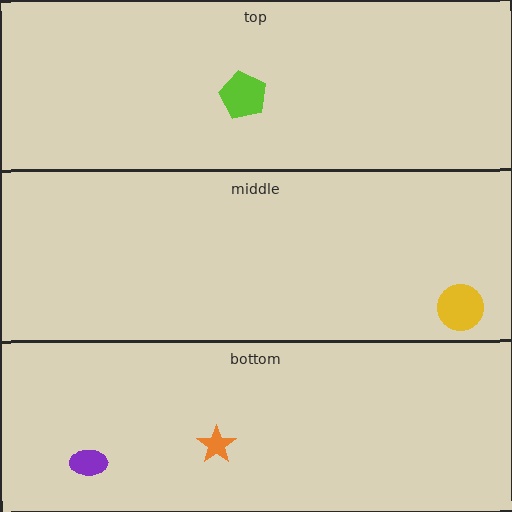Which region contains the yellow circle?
The middle region.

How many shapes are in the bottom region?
2.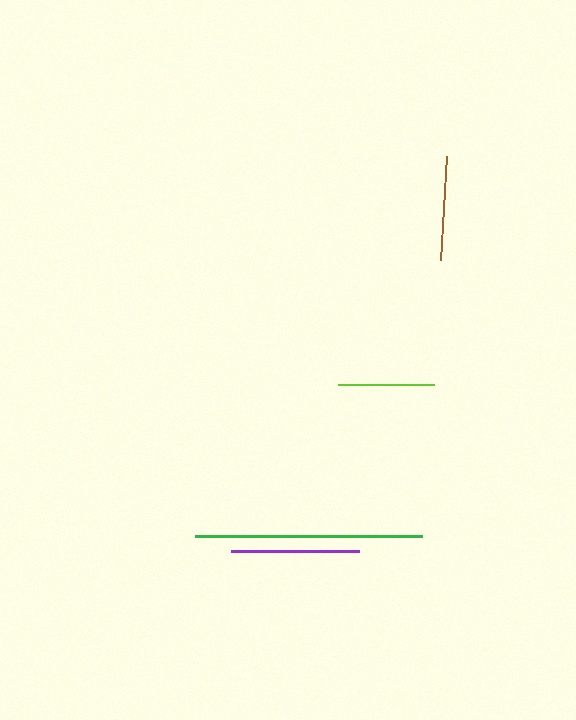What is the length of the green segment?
The green segment is approximately 227 pixels long.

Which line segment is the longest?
The green line is the longest at approximately 227 pixels.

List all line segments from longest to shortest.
From longest to shortest: green, purple, brown, lime.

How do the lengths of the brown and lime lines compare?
The brown and lime lines are approximately the same length.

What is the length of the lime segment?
The lime segment is approximately 95 pixels long.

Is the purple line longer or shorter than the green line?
The green line is longer than the purple line.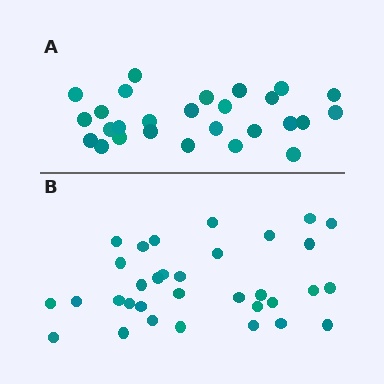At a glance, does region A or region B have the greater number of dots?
Region B (the bottom region) has more dots.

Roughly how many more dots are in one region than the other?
Region B has about 6 more dots than region A.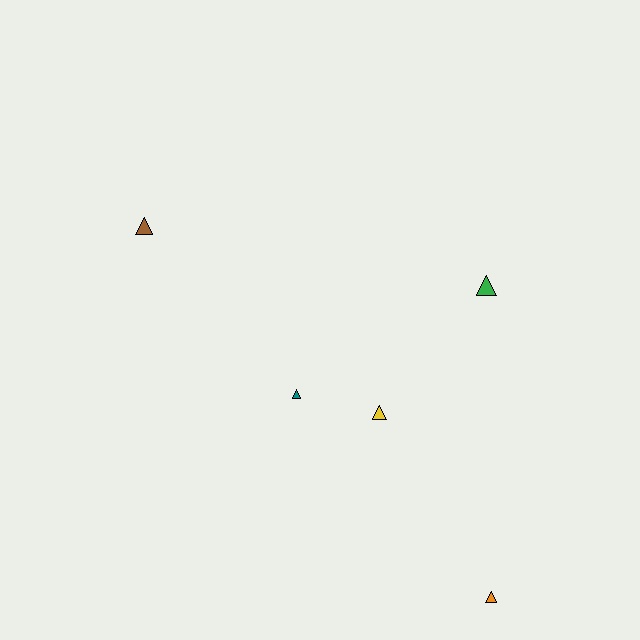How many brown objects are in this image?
There is 1 brown object.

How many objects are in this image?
There are 5 objects.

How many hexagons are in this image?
There are no hexagons.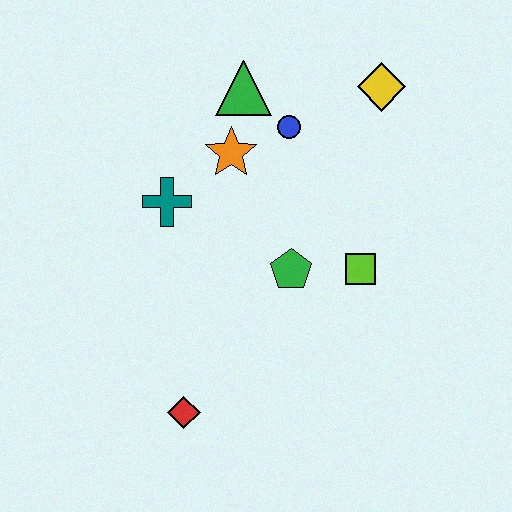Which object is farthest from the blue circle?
The red diamond is farthest from the blue circle.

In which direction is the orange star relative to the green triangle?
The orange star is below the green triangle.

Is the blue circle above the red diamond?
Yes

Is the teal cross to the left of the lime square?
Yes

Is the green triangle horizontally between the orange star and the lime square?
Yes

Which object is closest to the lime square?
The green pentagon is closest to the lime square.